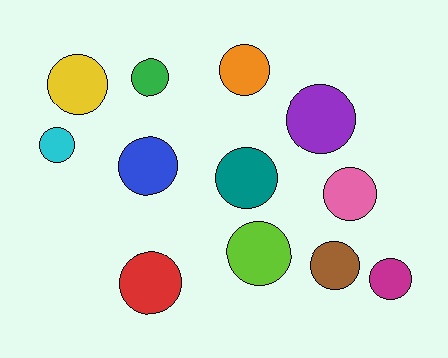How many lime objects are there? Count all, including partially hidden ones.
There is 1 lime object.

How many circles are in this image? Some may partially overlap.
There are 12 circles.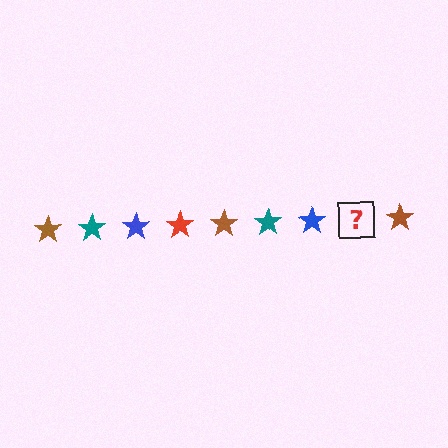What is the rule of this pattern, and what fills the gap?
The rule is that the pattern cycles through brown, teal, blue, red stars. The gap should be filled with a red star.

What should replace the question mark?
The question mark should be replaced with a red star.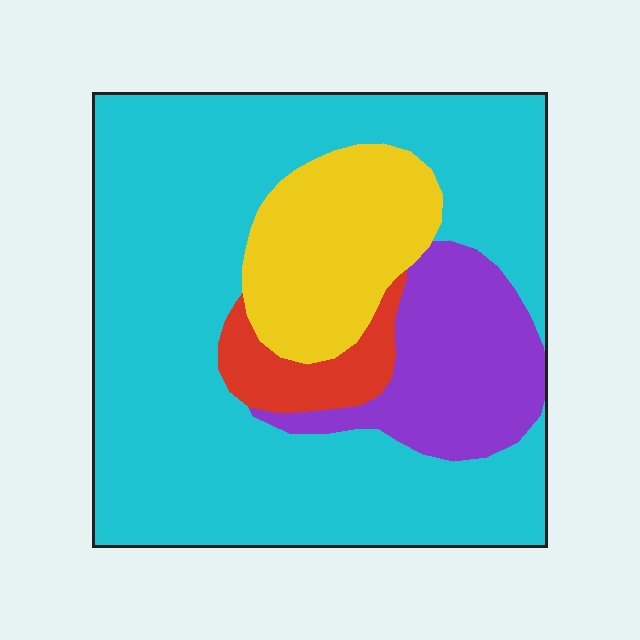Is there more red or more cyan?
Cyan.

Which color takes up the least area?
Red, at roughly 5%.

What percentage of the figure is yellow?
Yellow covers roughly 15% of the figure.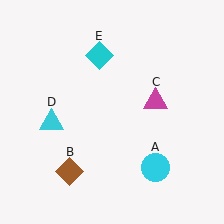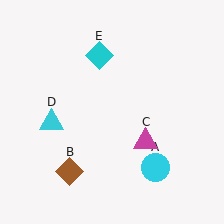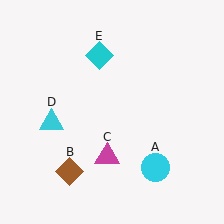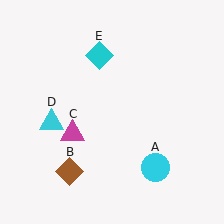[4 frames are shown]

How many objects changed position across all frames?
1 object changed position: magenta triangle (object C).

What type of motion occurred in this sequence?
The magenta triangle (object C) rotated clockwise around the center of the scene.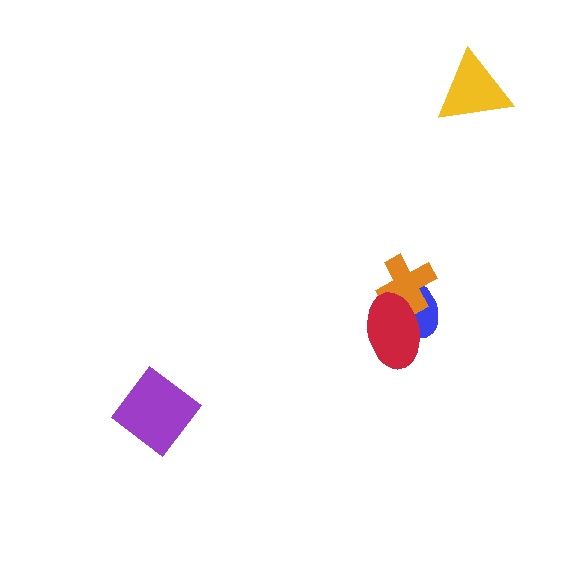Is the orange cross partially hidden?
Yes, it is partially covered by another shape.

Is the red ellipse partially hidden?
No, no other shape covers it.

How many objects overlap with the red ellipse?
2 objects overlap with the red ellipse.